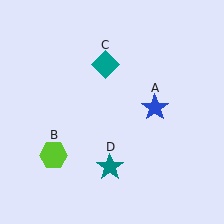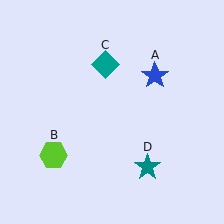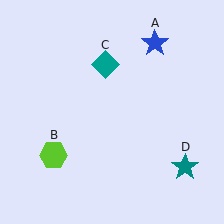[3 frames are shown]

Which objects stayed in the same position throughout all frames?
Lime hexagon (object B) and teal diamond (object C) remained stationary.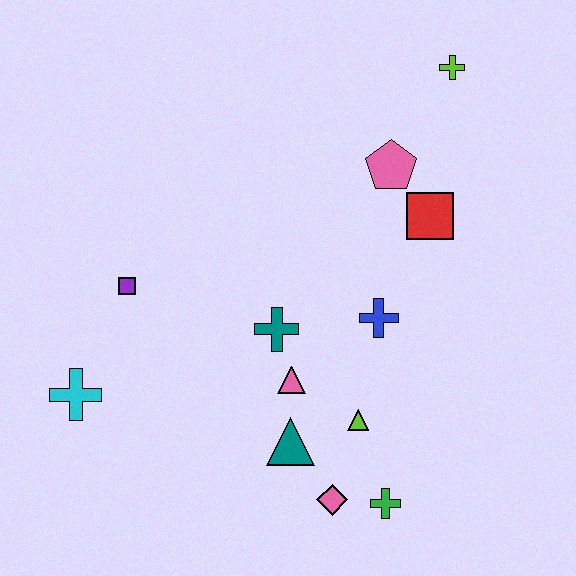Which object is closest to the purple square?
The cyan cross is closest to the purple square.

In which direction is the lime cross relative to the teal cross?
The lime cross is above the teal cross.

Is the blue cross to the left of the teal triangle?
No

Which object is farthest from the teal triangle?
The lime cross is farthest from the teal triangle.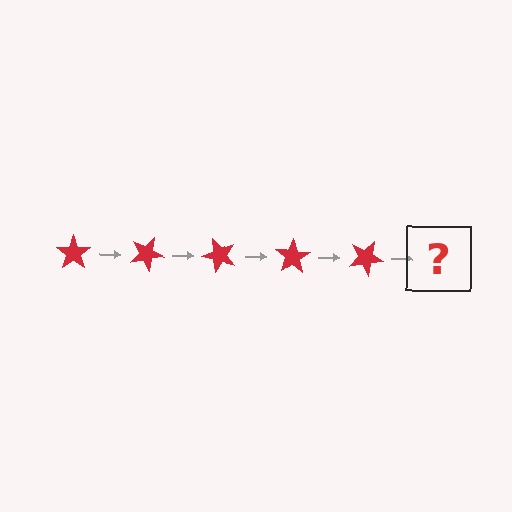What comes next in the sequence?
The next element should be a red star rotated 125 degrees.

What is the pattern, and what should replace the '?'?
The pattern is that the star rotates 25 degrees each step. The '?' should be a red star rotated 125 degrees.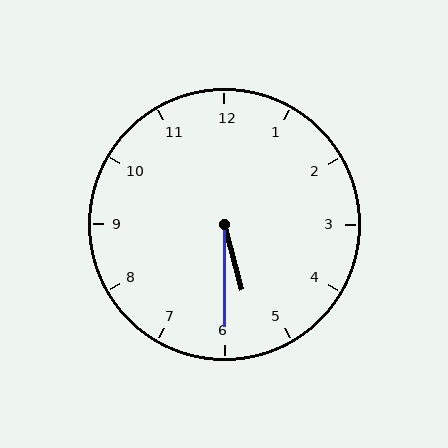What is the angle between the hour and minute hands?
Approximately 15 degrees.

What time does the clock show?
5:30.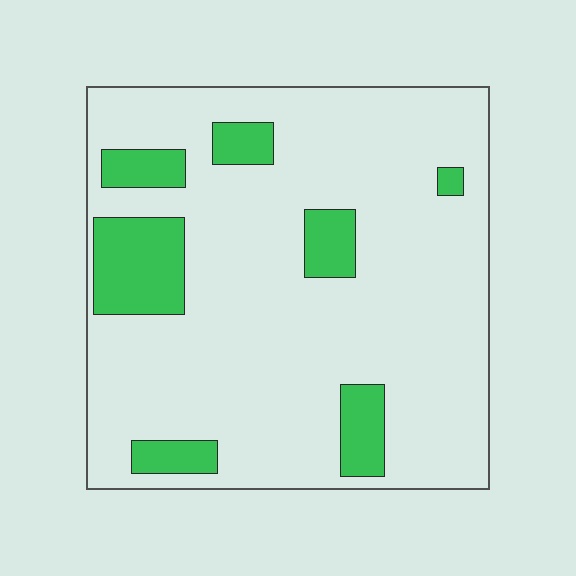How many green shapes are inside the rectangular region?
7.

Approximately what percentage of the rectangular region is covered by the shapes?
Approximately 15%.